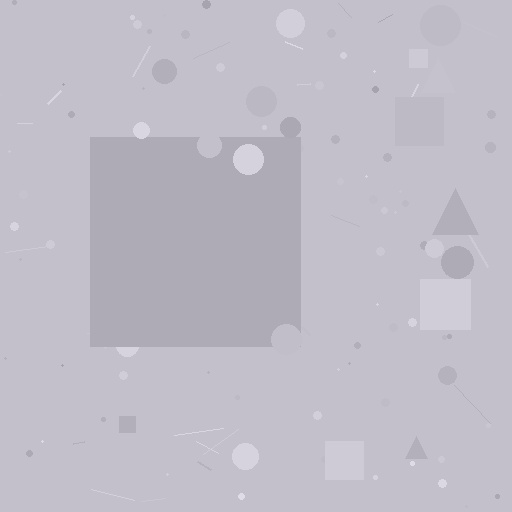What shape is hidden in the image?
A square is hidden in the image.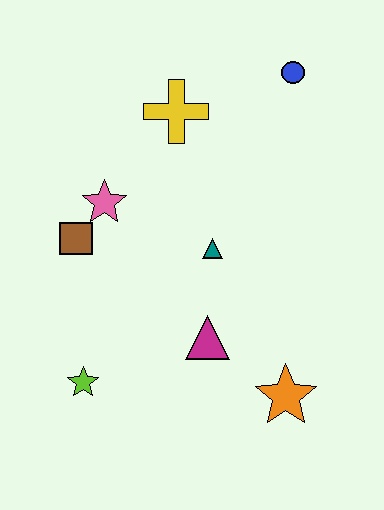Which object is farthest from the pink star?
The orange star is farthest from the pink star.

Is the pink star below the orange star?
No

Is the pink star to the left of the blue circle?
Yes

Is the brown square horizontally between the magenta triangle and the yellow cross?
No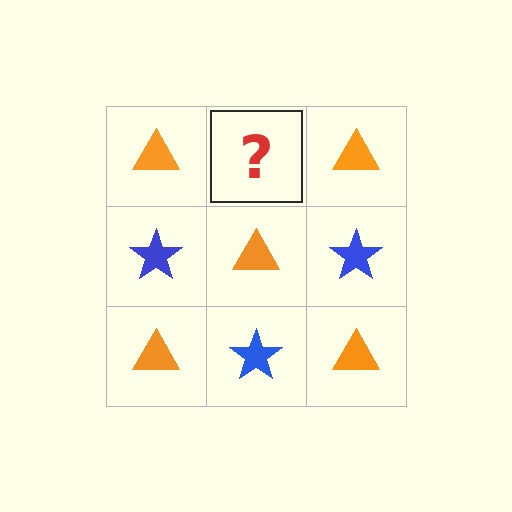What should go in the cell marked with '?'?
The missing cell should contain a blue star.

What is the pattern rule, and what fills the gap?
The rule is that it alternates orange triangle and blue star in a checkerboard pattern. The gap should be filled with a blue star.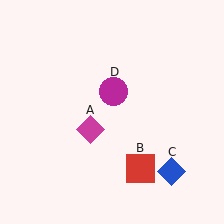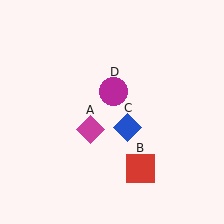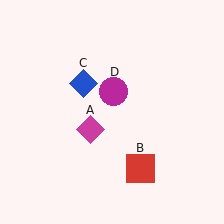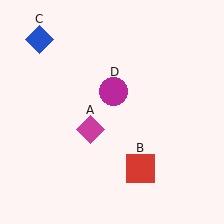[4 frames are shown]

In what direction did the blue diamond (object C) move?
The blue diamond (object C) moved up and to the left.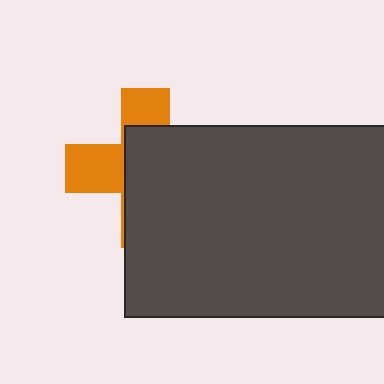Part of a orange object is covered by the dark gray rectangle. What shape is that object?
It is a cross.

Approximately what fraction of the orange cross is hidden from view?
Roughly 63% of the orange cross is hidden behind the dark gray rectangle.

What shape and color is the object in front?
The object in front is a dark gray rectangle.